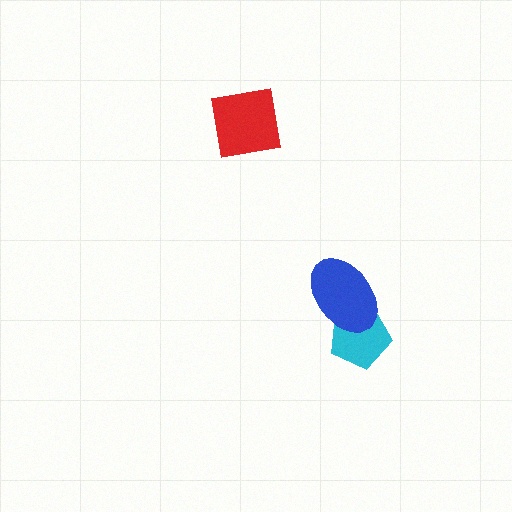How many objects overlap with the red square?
0 objects overlap with the red square.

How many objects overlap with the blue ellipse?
1 object overlaps with the blue ellipse.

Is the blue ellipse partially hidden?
No, no other shape covers it.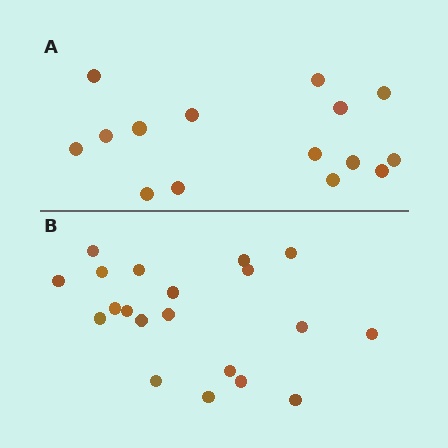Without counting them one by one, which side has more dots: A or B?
Region B (the bottom region) has more dots.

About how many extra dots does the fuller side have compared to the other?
Region B has about 5 more dots than region A.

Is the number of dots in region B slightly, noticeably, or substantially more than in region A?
Region B has noticeably more, but not dramatically so. The ratio is roughly 1.3 to 1.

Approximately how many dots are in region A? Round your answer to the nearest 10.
About 20 dots. (The exact count is 15, which rounds to 20.)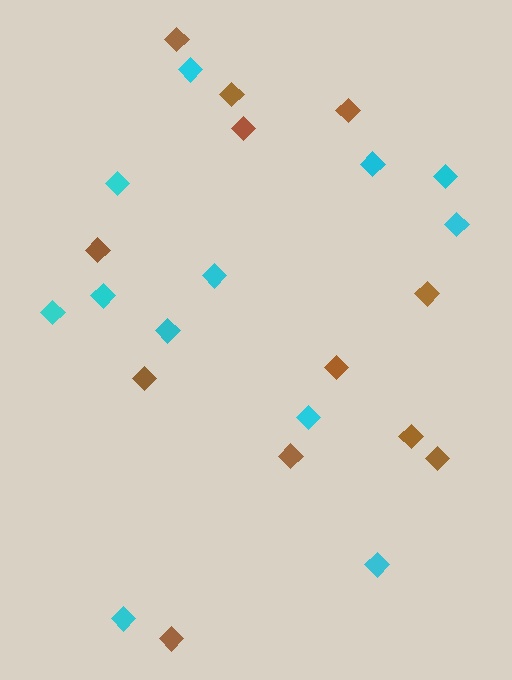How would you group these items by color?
There are 2 groups: one group of brown diamonds (12) and one group of cyan diamonds (12).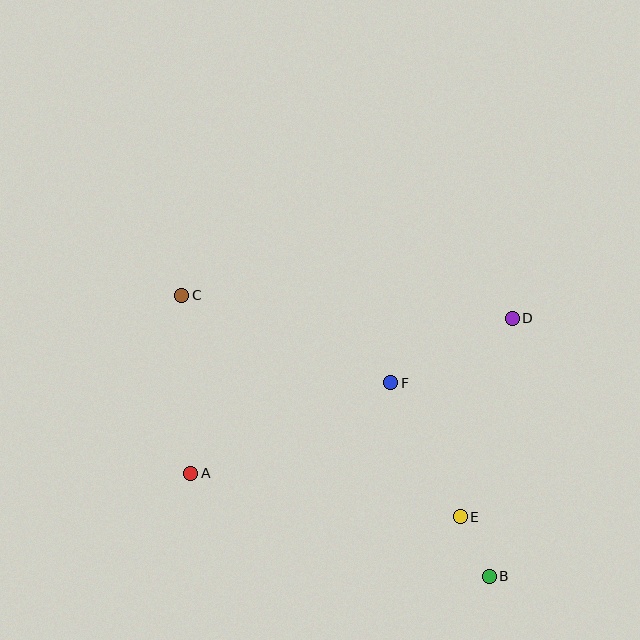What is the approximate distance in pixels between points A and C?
The distance between A and C is approximately 178 pixels.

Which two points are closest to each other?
Points B and E are closest to each other.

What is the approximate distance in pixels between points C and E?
The distance between C and E is approximately 356 pixels.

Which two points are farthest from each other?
Points B and C are farthest from each other.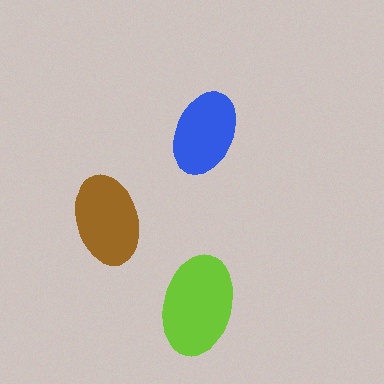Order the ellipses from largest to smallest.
the lime one, the brown one, the blue one.